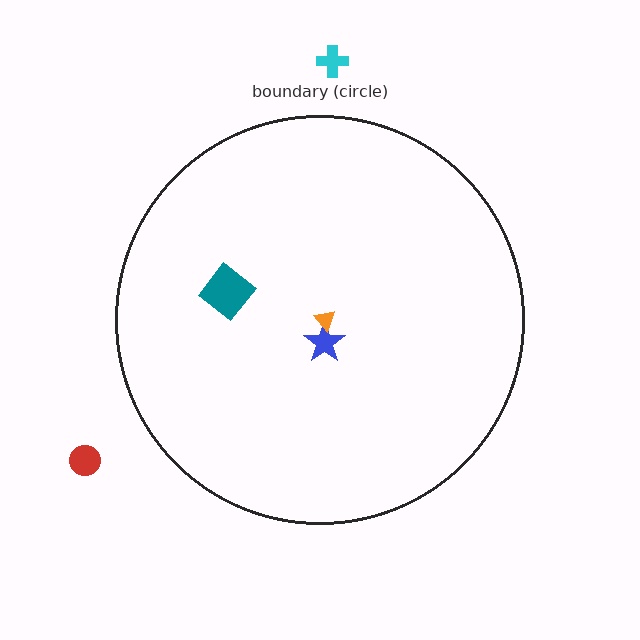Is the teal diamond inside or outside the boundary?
Inside.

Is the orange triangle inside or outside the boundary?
Inside.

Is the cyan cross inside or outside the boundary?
Outside.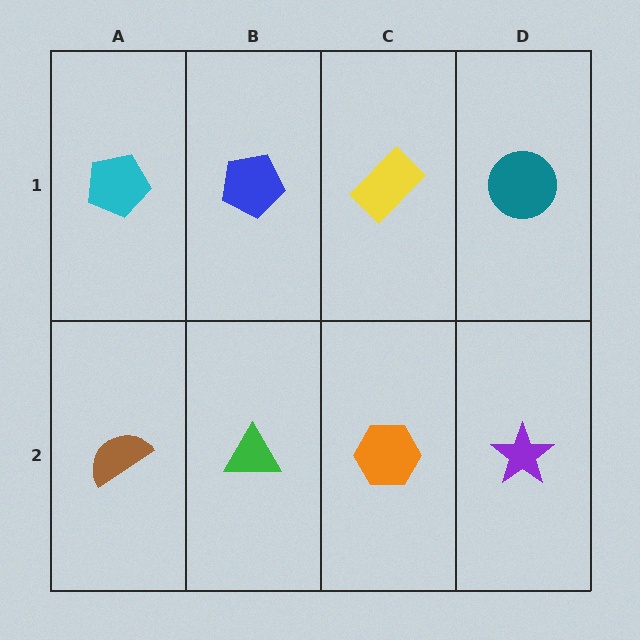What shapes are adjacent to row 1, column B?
A green triangle (row 2, column B), a cyan pentagon (row 1, column A), a yellow rectangle (row 1, column C).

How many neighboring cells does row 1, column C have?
3.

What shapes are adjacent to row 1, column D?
A purple star (row 2, column D), a yellow rectangle (row 1, column C).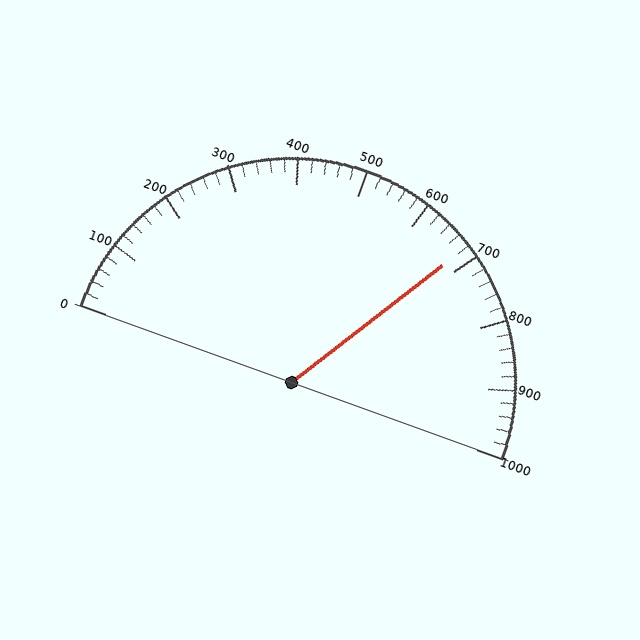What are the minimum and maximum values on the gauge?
The gauge ranges from 0 to 1000.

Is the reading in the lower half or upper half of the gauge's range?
The reading is in the upper half of the range (0 to 1000).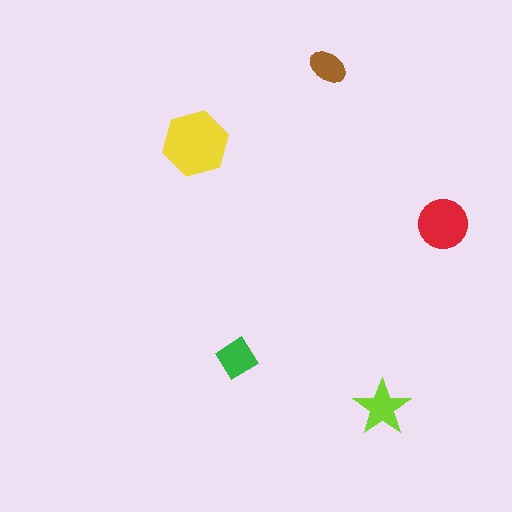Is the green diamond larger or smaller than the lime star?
Smaller.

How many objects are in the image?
There are 5 objects in the image.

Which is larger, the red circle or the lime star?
The red circle.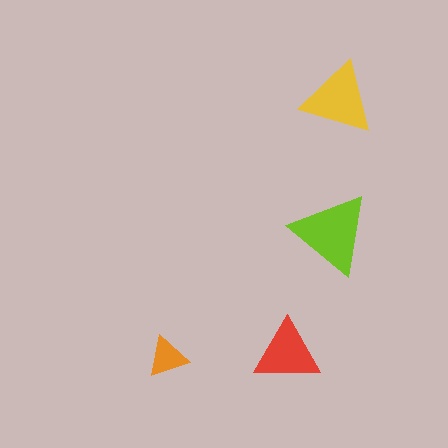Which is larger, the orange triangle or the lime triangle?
The lime one.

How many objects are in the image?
There are 4 objects in the image.